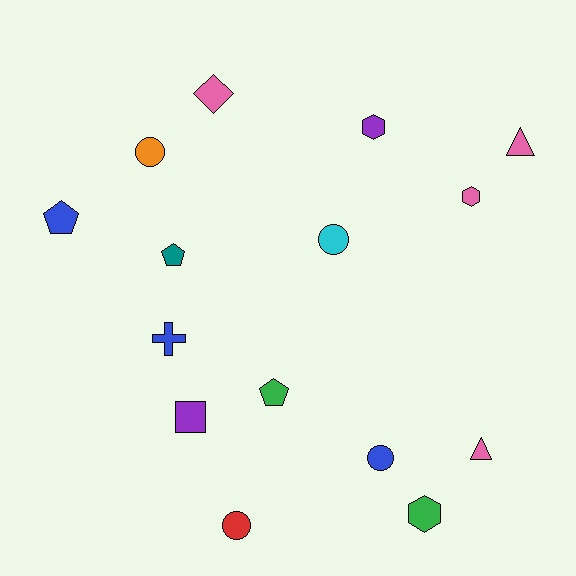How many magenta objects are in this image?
There are no magenta objects.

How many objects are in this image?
There are 15 objects.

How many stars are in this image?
There are no stars.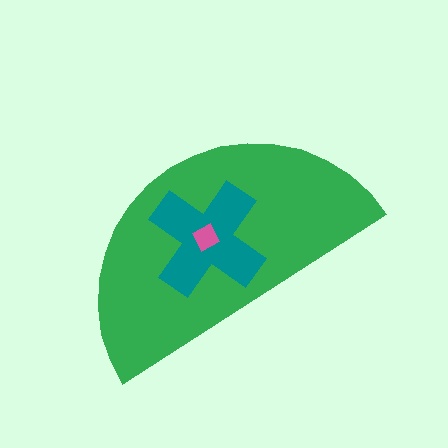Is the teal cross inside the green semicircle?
Yes.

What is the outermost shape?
The green semicircle.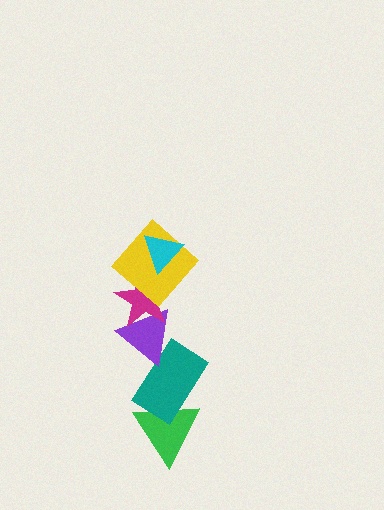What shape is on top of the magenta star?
The yellow diamond is on top of the magenta star.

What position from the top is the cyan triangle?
The cyan triangle is 1st from the top.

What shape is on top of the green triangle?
The teal rectangle is on top of the green triangle.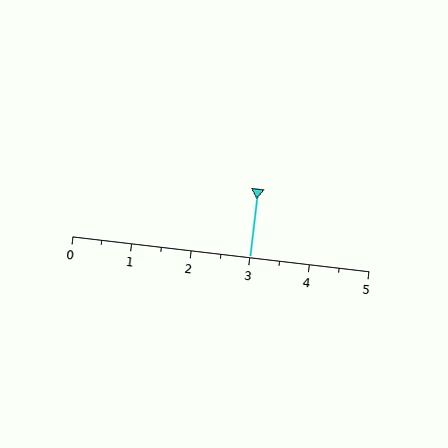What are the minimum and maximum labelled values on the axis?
The axis runs from 0 to 5.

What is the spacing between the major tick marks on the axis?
The major ticks are spaced 1 apart.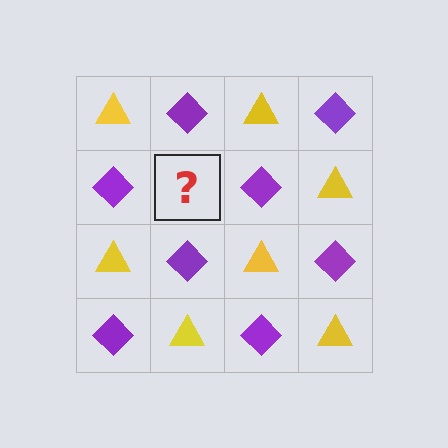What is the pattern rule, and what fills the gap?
The rule is that it alternates yellow triangle and purple diamond in a checkerboard pattern. The gap should be filled with a yellow triangle.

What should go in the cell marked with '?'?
The missing cell should contain a yellow triangle.